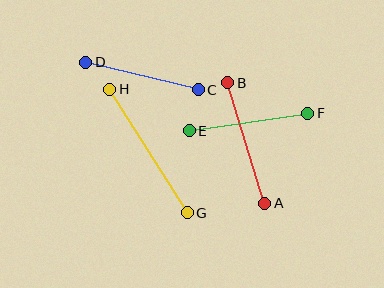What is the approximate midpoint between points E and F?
The midpoint is at approximately (249, 122) pixels.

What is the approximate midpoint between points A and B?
The midpoint is at approximately (246, 143) pixels.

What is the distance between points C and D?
The distance is approximately 116 pixels.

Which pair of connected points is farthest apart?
Points G and H are farthest apart.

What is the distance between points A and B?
The distance is approximately 126 pixels.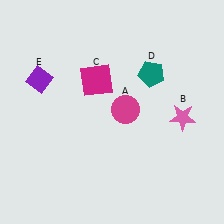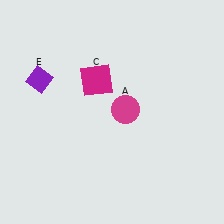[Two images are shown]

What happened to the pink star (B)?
The pink star (B) was removed in Image 2. It was in the bottom-right area of Image 1.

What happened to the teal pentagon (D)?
The teal pentagon (D) was removed in Image 2. It was in the top-right area of Image 1.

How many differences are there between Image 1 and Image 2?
There are 2 differences between the two images.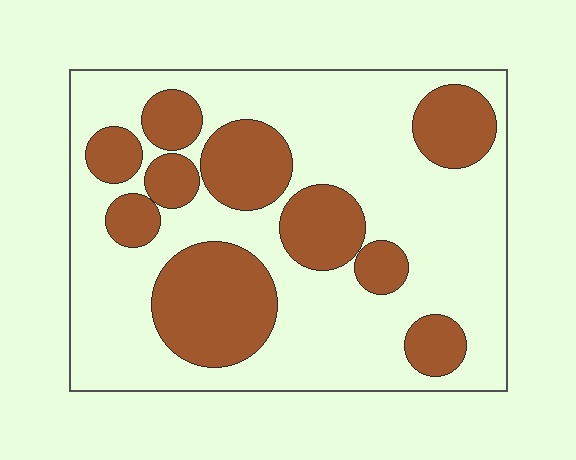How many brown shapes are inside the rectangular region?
10.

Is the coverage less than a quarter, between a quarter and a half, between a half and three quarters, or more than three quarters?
Between a quarter and a half.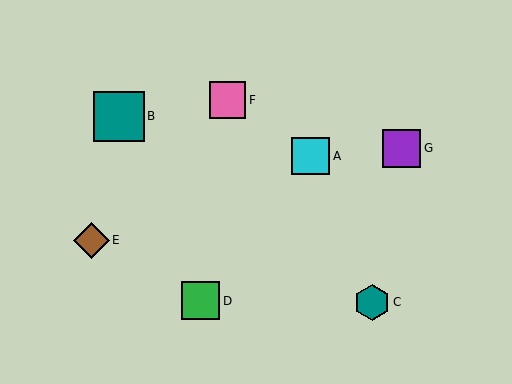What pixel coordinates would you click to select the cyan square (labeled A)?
Click at (311, 156) to select the cyan square A.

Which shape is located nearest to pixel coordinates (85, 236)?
The brown diamond (labeled E) at (92, 240) is nearest to that location.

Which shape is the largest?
The teal square (labeled B) is the largest.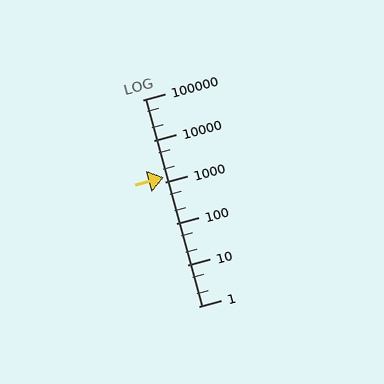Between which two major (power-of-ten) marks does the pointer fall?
The pointer is between 1000 and 10000.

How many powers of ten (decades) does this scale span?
The scale spans 5 decades, from 1 to 100000.